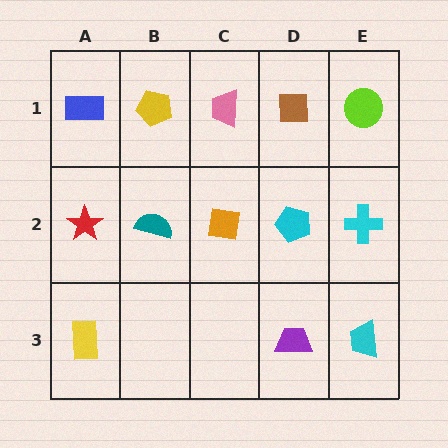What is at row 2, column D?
A cyan pentagon.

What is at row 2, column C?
An orange square.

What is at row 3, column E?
A cyan trapezoid.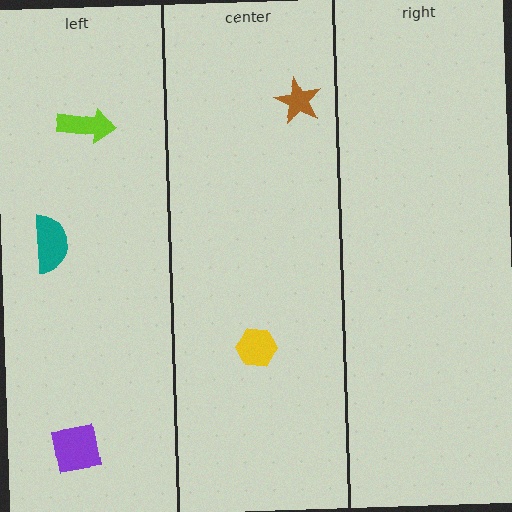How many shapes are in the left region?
3.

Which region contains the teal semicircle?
The left region.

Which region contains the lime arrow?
The left region.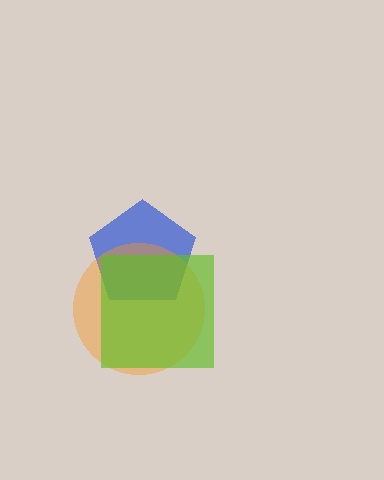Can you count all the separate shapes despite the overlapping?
Yes, there are 3 separate shapes.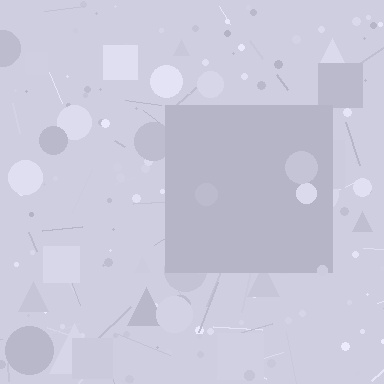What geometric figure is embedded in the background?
A square is embedded in the background.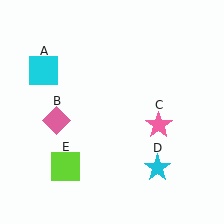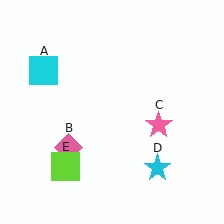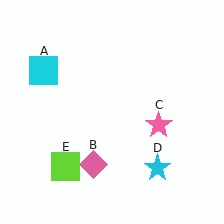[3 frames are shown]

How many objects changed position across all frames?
1 object changed position: pink diamond (object B).